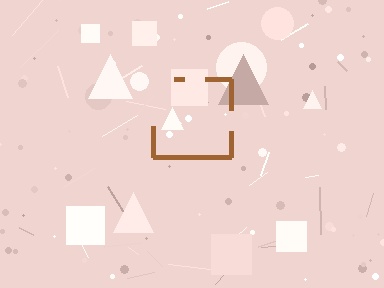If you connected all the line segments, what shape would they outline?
They would outline a square.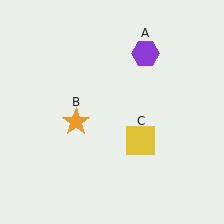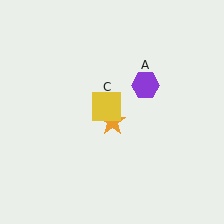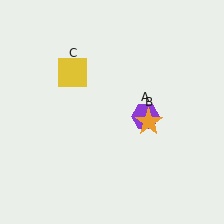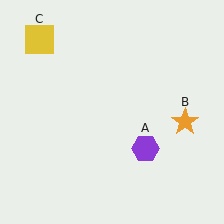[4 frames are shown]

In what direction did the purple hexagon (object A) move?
The purple hexagon (object A) moved down.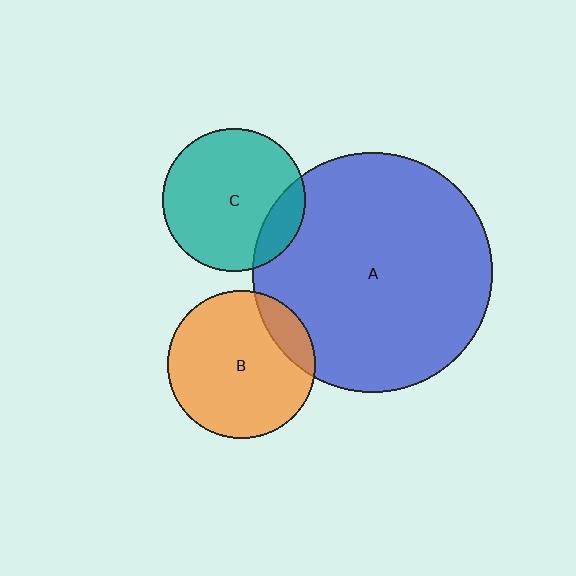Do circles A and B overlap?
Yes.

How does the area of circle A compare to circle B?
Approximately 2.6 times.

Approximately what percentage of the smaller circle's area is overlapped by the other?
Approximately 15%.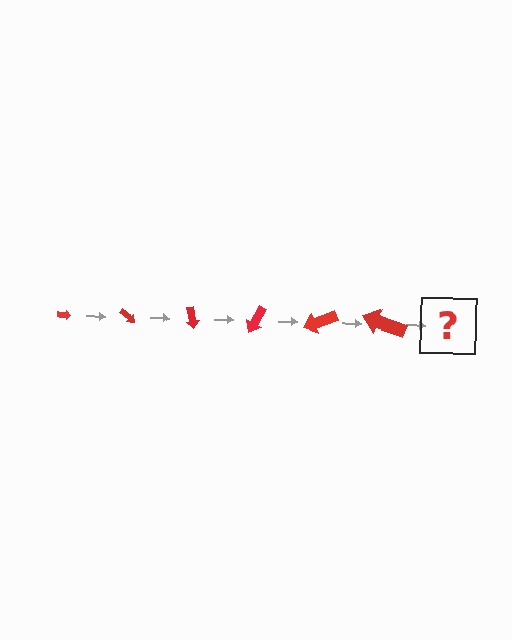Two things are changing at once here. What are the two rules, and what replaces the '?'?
The two rules are that the arrow grows larger each step and it rotates 40 degrees each step. The '?' should be an arrow, larger than the previous one and rotated 240 degrees from the start.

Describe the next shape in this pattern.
It should be an arrow, larger than the previous one and rotated 240 degrees from the start.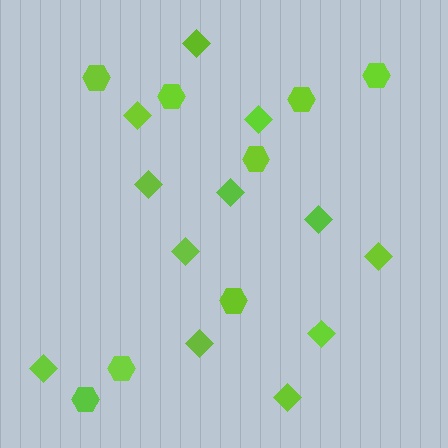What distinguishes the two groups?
There are 2 groups: one group of hexagons (8) and one group of diamonds (12).